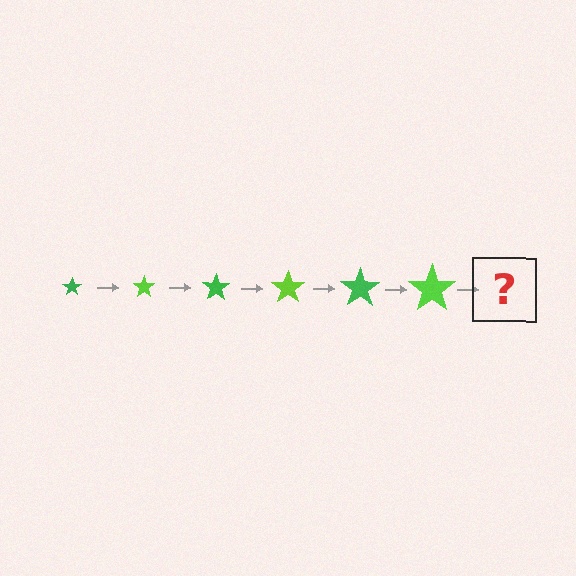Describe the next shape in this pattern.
It should be a green star, larger than the previous one.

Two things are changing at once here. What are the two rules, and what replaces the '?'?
The two rules are that the star grows larger each step and the color cycles through green and lime. The '?' should be a green star, larger than the previous one.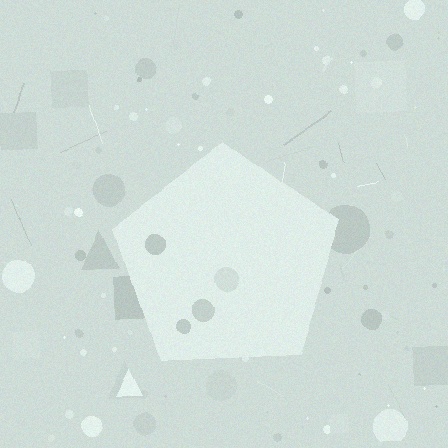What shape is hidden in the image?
A pentagon is hidden in the image.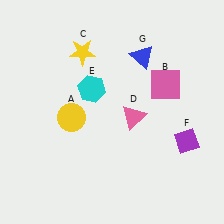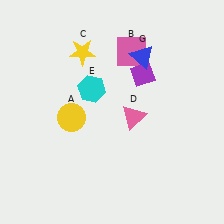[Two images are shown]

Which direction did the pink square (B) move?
The pink square (B) moved left.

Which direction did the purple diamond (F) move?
The purple diamond (F) moved up.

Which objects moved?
The objects that moved are: the pink square (B), the purple diamond (F).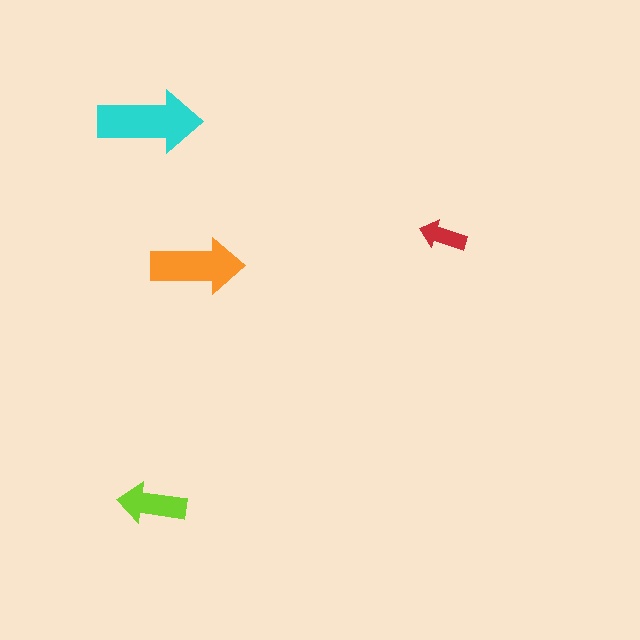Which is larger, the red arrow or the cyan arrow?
The cyan one.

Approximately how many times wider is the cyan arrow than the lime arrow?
About 1.5 times wider.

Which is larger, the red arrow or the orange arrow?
The orange one.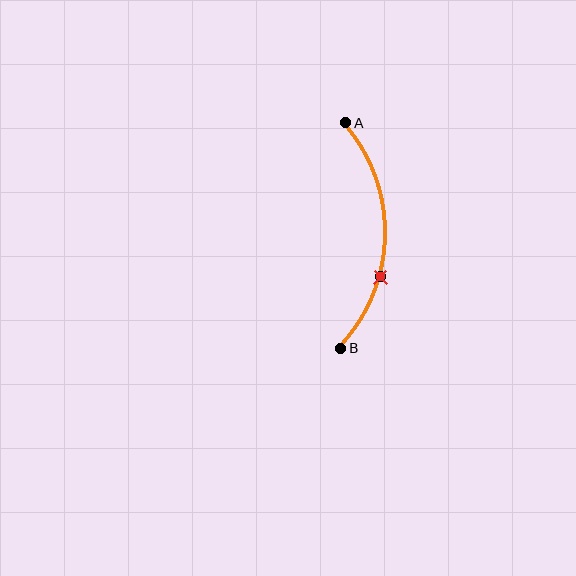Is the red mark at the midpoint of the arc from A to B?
No. The red mark lies on the arc but is closer to endpoint B. The arc midpoint would be at the point on the curve equidistant along the arc from both A and B.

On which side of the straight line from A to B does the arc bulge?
The arc bulges to the right of the straight line connecting A and B.